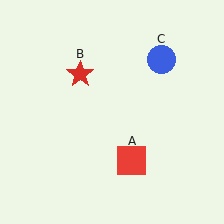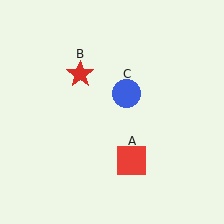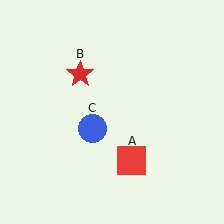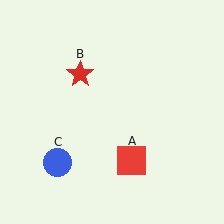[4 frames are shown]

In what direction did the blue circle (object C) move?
The blue circle (object C) moved down and to the left.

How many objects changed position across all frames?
1 object changed position: blue circle (object C).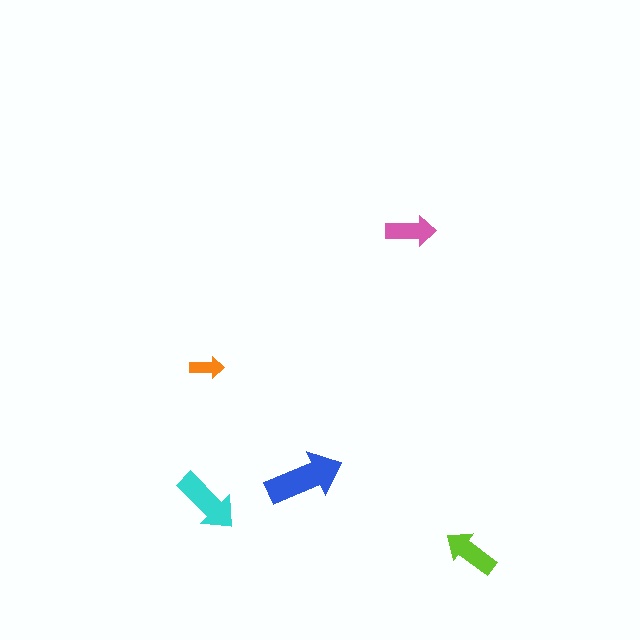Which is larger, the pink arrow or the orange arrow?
The pink one.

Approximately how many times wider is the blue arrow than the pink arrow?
About 1.5 times wider.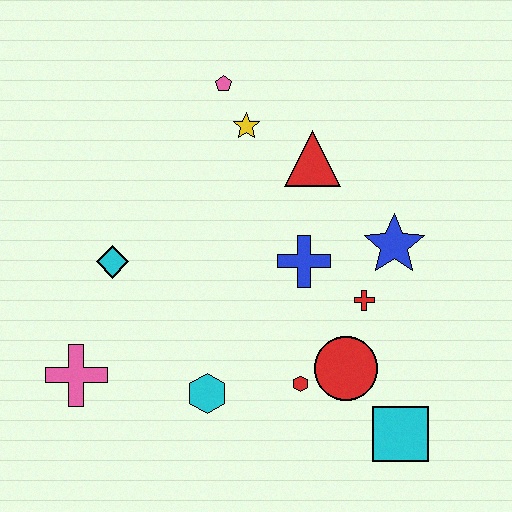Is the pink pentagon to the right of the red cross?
No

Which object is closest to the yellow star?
The pink pentagon is closest to the yellow star.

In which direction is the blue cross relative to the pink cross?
The blue cross is to the right of the pink cross.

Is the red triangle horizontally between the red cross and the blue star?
No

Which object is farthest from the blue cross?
The pink cross is farthest from the blue cross.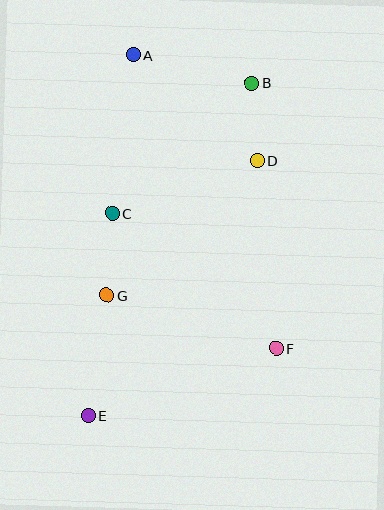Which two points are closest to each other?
Points B and D are closest to each other.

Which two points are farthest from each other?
Points B and E are farthest from each other.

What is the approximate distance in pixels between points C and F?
The distance between C and F is approximately 213 pixels.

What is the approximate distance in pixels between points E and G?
The distance between E and G is approximately 122 pixels.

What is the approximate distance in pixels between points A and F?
The distance between A and F is approximately 327 pixels.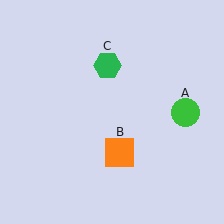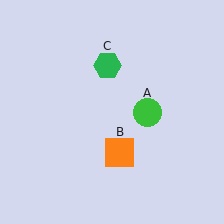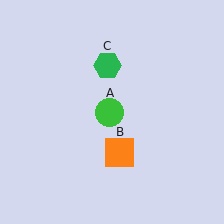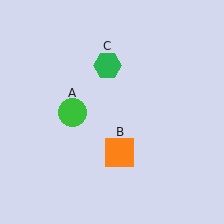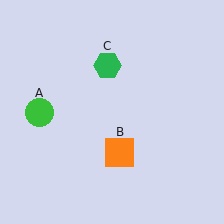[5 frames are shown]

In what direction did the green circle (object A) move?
The green circle (object A) moved left.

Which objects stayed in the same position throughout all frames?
Orange square (object B) and green hexagon (object C) remained stationary.